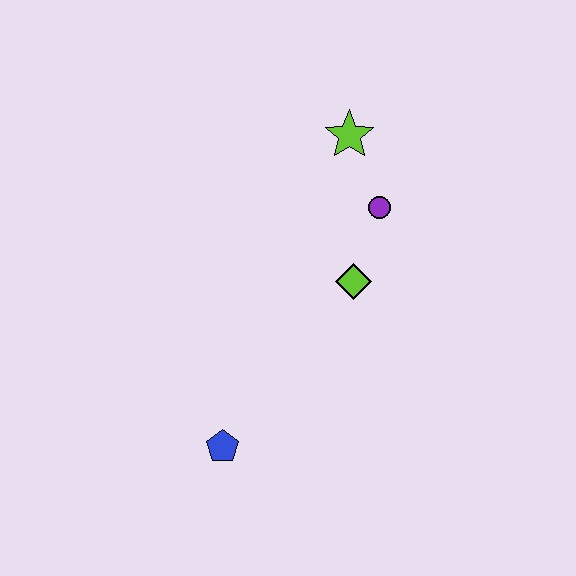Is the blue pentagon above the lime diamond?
No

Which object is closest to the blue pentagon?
The lime diamond is closest to the blue pentagon.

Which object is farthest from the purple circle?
The blue pentagon is farthest from the purple circle.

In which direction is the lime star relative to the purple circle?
The lime star is above the purple circle.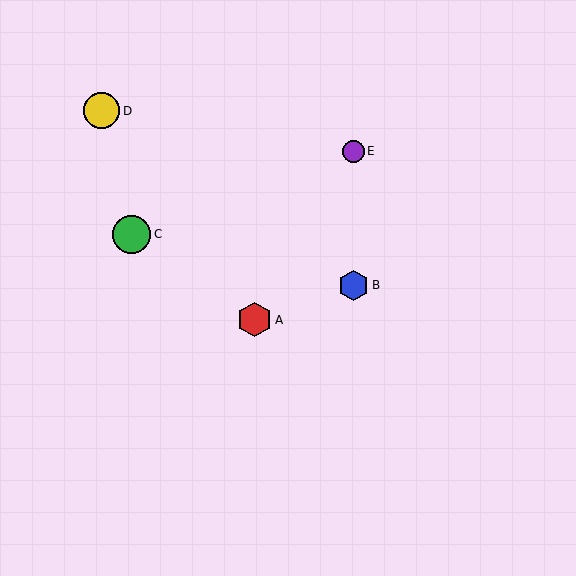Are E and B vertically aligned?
Yes, both are at x≈353.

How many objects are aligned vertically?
2 objects (B, E) are aligned vertically.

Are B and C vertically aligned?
No, B is at x≈353 and C is at x≈132.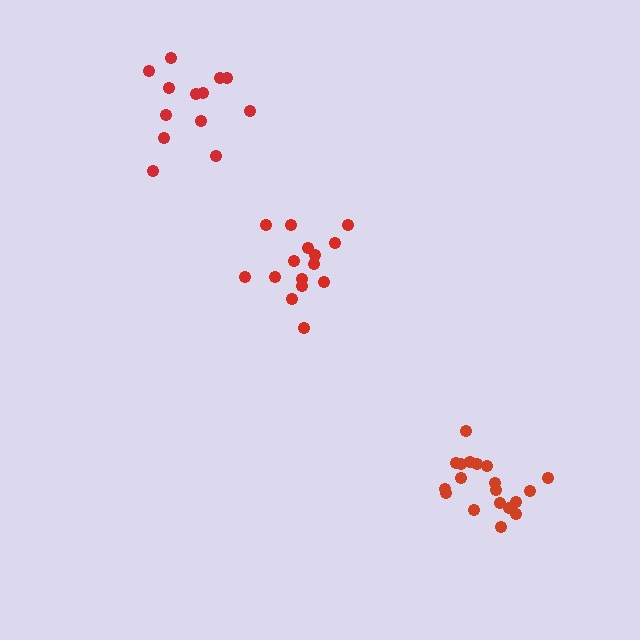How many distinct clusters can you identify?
There are 3 distinct clusters.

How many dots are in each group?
Group 1: 15 dots, Group 2: 19 dots, Group 3: 13 dots (47 total).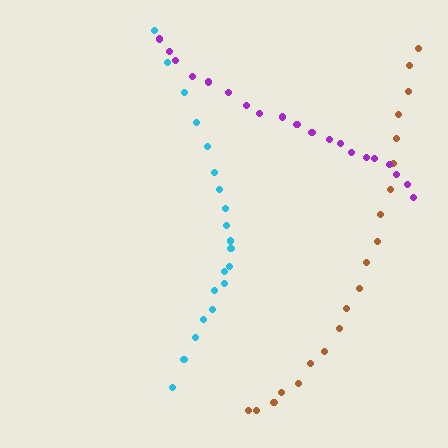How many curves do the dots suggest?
There are 3 distinct paths.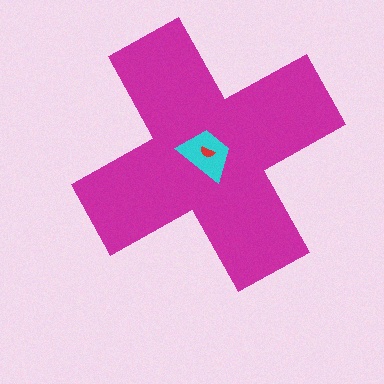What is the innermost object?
The red semicircle.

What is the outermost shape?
The magenta cross.